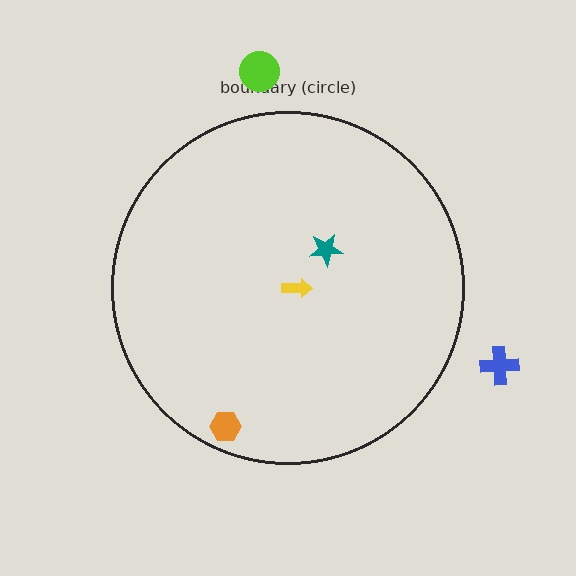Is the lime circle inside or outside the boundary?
Outside.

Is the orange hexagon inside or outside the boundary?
Inside.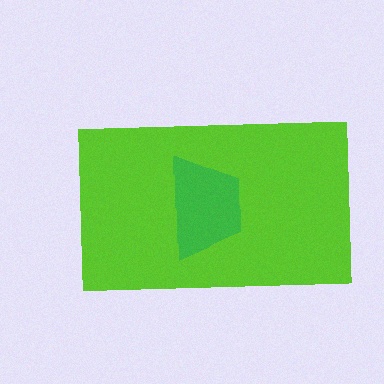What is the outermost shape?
The lime rectangle.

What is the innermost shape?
The green trapezoid.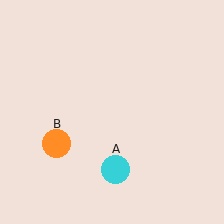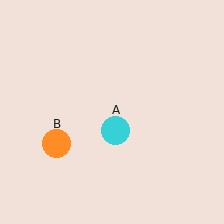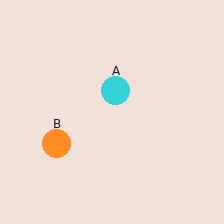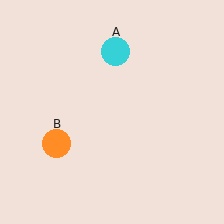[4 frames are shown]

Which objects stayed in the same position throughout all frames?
Orange circle (object B) remained stationary.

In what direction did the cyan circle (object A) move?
The cyan circle (object A) moved up.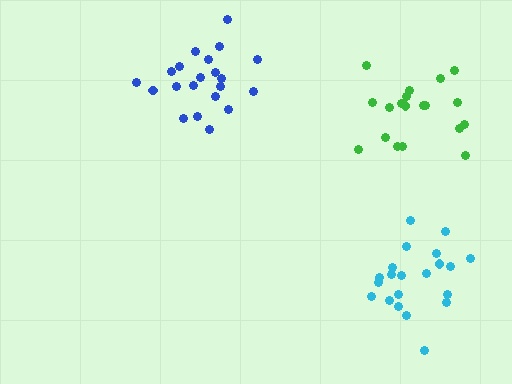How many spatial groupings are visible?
There are 3 spatial groupings.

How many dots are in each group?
Group 1: 21 dots, Group 2: 21 dots, Group 3: 19 dots (61 total).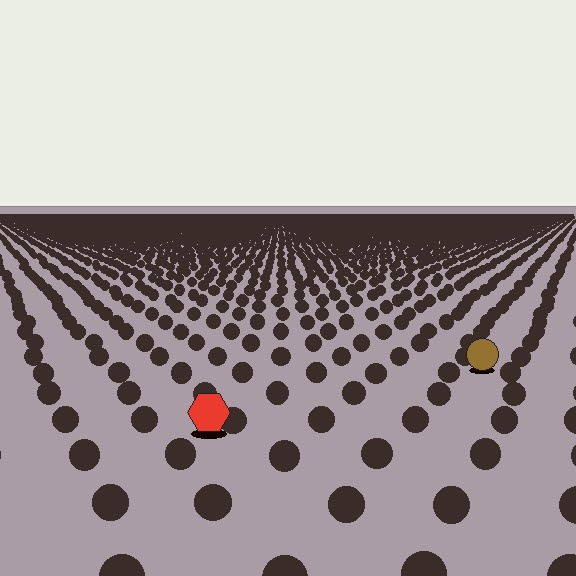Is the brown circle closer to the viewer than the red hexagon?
No. The red hexagon is closer — you can tell from the texture gradient: the ground texture is coarser near it.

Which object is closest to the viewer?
The red hexagon is closest. The texture marks near it are larger and more spread out.